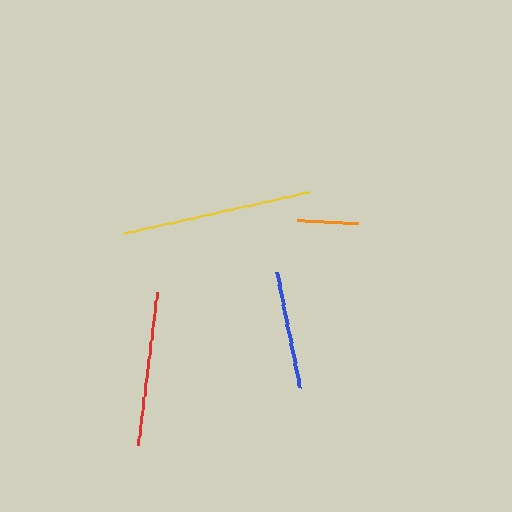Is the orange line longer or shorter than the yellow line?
The yellow line is longer than the orange line.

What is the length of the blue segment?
The blue segment is approximately 118 pixels long.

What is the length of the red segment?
The red segment is approximately 154 pixels long.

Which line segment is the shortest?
The orange line is the shortest at approximately 62 pixels.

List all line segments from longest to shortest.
From longest to shortest: yellow, red, blue, orange.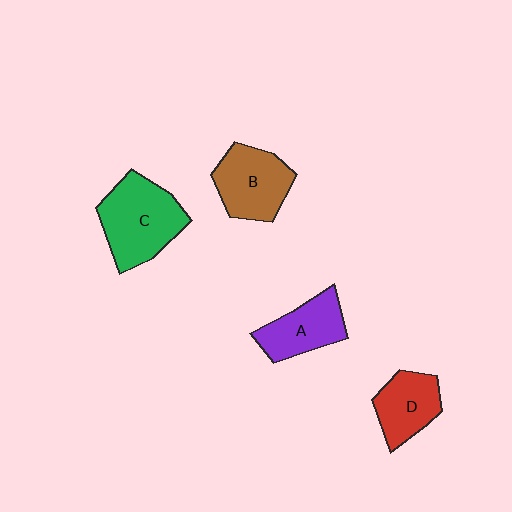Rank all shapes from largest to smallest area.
From largest to smallest: C (green), B (brown), A (purple), D (red).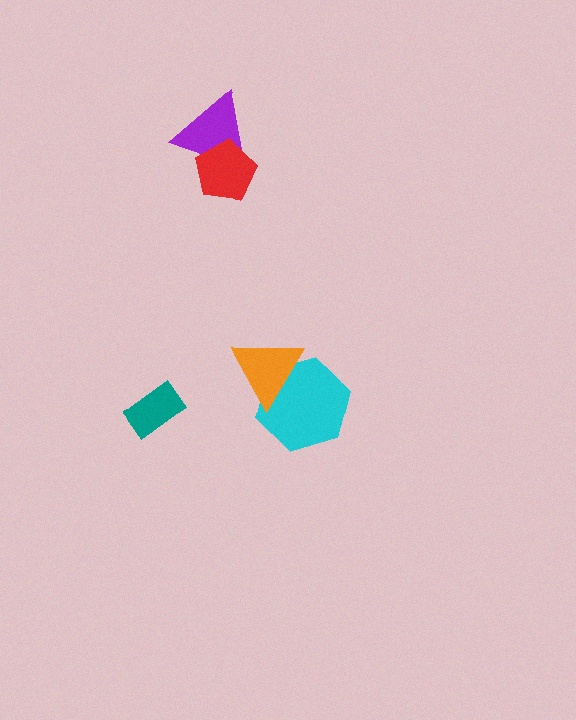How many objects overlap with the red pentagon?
1 object overlaps with the red pentagon.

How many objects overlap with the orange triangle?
1 object overlaps with the orange triangle.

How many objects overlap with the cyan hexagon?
1 object overlaps with the cyan hexagon.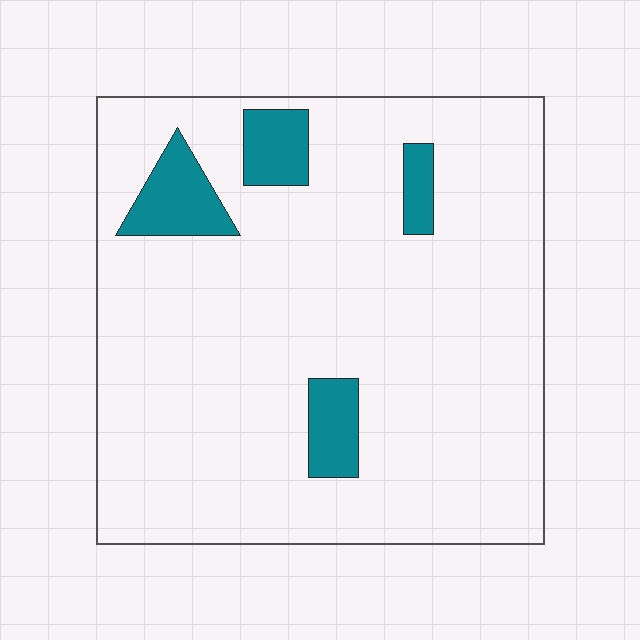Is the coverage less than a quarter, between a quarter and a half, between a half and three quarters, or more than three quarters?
Less than a quarter.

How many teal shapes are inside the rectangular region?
4.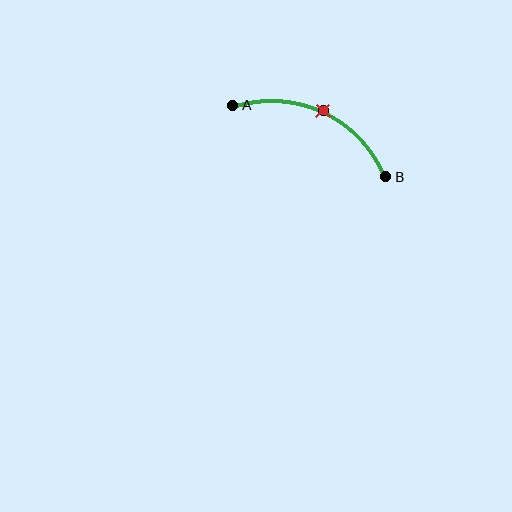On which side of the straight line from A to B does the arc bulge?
The arc bulges above the straight line connecting A and B.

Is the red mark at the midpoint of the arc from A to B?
Yes. The red mark lies on the arc at equal arc-length from both A and B — it is the arc midpoint.